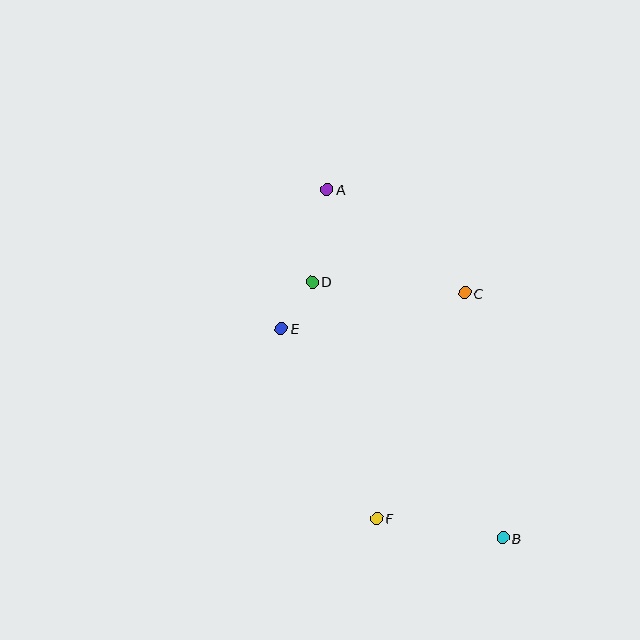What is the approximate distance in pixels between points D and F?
The distance between D and F is approximately 245 pixels.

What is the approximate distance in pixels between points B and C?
The distance between B and C is approximately 248 pixels.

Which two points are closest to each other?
Points D and E are closest to each other.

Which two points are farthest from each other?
Points A and B are farthest from each other.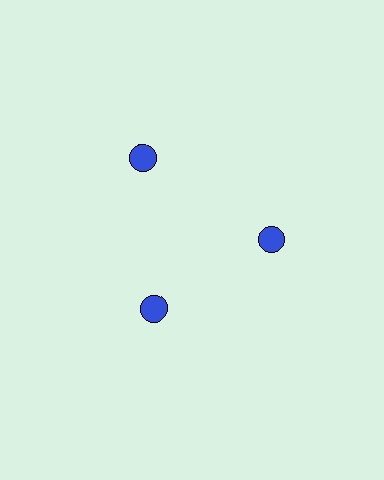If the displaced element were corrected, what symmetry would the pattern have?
It would have 3-fold rotational symmetry — the pattern would map onto itself every 120 degrees.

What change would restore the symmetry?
The symmetry would be restored by moving it inward, back onto the ring so that all 3 circles sit at equal angles and equal distance from the center.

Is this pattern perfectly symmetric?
No. The 3 blue circles are arranged in a ring, but one element near the 11 o'clock position is pushed outward from the center, breaking the 3-fold rotational symmetry.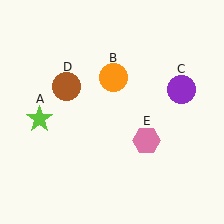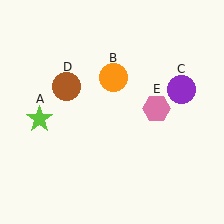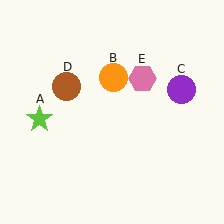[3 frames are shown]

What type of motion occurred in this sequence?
The pink hexagon (object E) rotated counterclockwise around the center of the scene.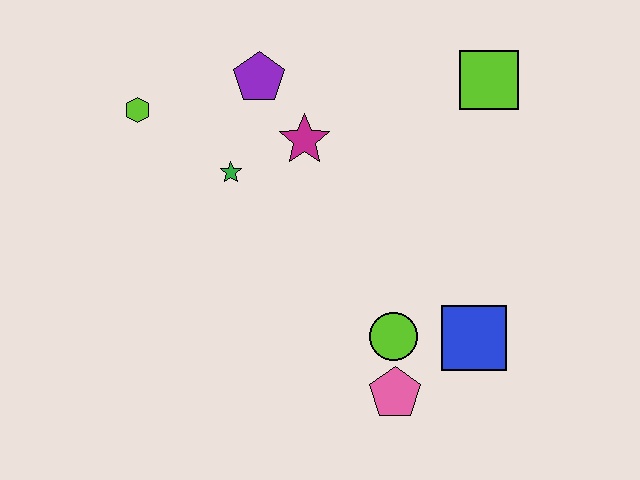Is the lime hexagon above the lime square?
No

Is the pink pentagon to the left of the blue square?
Yes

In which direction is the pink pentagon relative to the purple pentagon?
The pink pentagon is below the purple pentagon.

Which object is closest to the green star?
The magenta star is closest to the green star.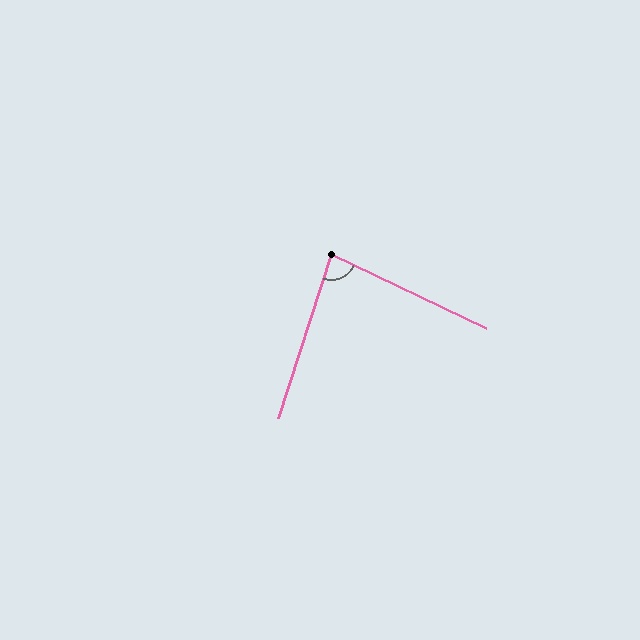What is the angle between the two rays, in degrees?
Approximately 83 degrees.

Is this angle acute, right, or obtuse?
It is acute.